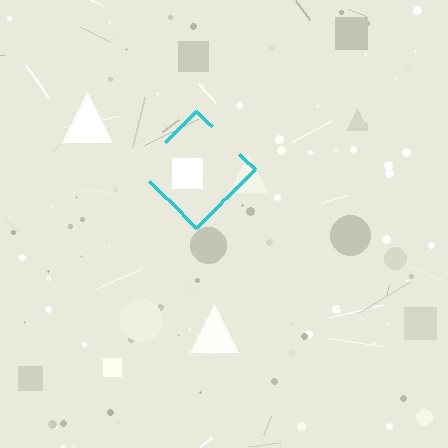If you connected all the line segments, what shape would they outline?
They would outline a diamond.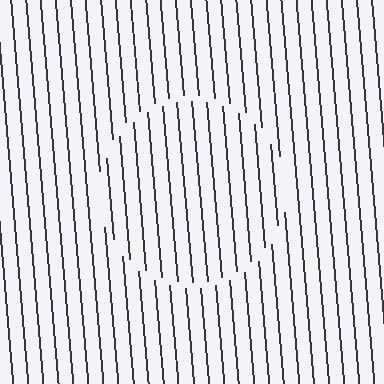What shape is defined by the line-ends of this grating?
An illusory circle. The interior of the shape contains the same grating, shifted by half a period — the contour is defined by the phase discontinuity where line-ends from the inner and outer gratings abut.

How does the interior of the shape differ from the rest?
The interior of the shape contains the same grating, shifted by half a period — the contour is defined by the phase discontinuity where line-ends from the inner and outer gratings abut.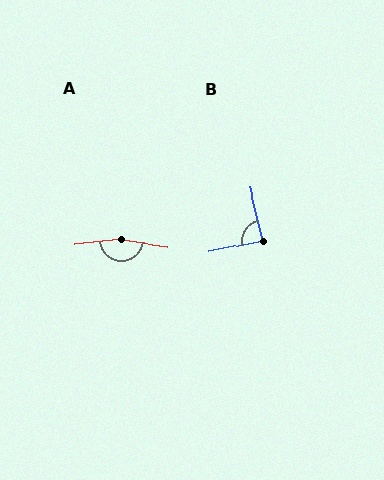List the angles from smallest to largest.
B (88°), A (165°).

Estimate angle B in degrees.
Approximately 88 degrees.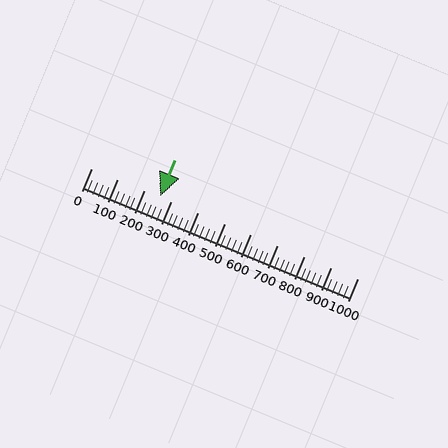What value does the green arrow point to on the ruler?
The green arrow points to approximately 260.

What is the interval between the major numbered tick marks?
The major tick marks are spaced 100 units apart.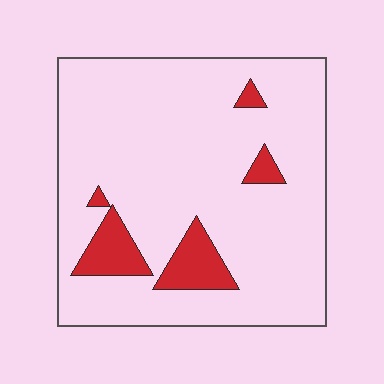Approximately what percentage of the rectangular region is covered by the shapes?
Approximately 10%.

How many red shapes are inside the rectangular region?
5.